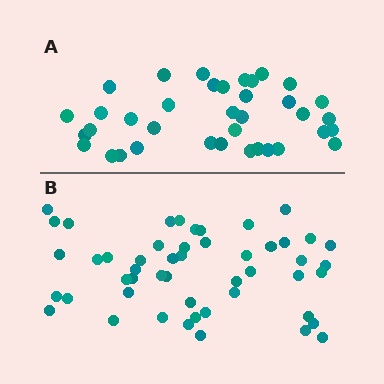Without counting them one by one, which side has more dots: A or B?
Region B (the bottom region) has more dots.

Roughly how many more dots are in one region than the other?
Region B has approximately 15 more dots than region A.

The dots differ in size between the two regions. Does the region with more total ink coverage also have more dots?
No. Region A has more total ink coverage because its dots are larger, but region B actually contains more individual dots. Total area can be misleading — the number of items is what matters here.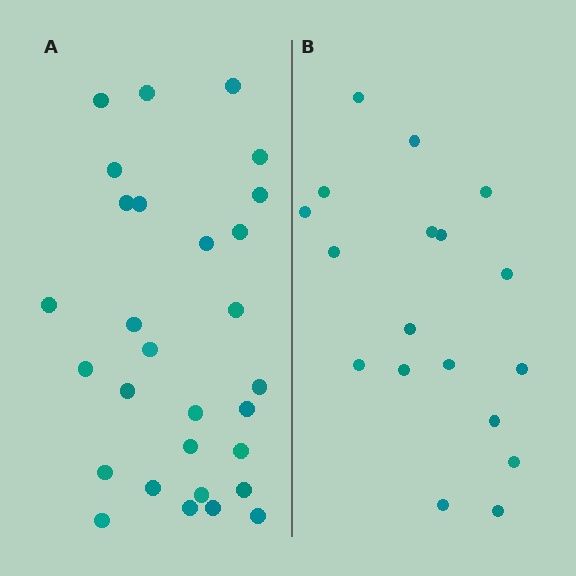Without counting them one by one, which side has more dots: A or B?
Region A (the left region) has more dots.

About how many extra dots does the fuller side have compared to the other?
Region A has roughly 12 or so more dots than region B.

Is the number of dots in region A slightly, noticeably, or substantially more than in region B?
Region A has substantially more. The ratio is roughly 1.6 to 1.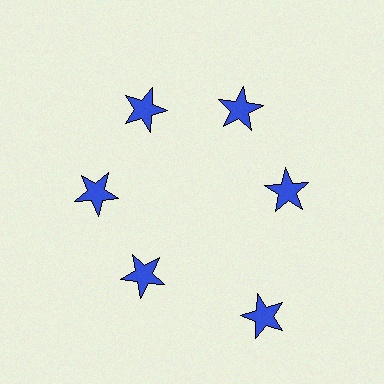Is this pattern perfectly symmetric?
No. The 6 blue stars are arranged in a ring, but one element near the 5 o'clock position is pushed outward from the center, breaking the 6-fold rotational symmetry.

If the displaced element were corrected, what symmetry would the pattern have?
It would have 6-fold rotational symmetry — the pattern would map onto itself every 60 degrees.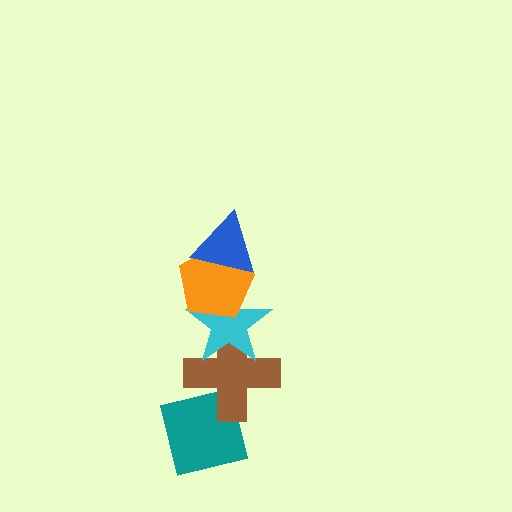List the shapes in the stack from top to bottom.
From top to bottom: the blue triangle, the orange pentagon, the cyan star, the brown cross, the teal square.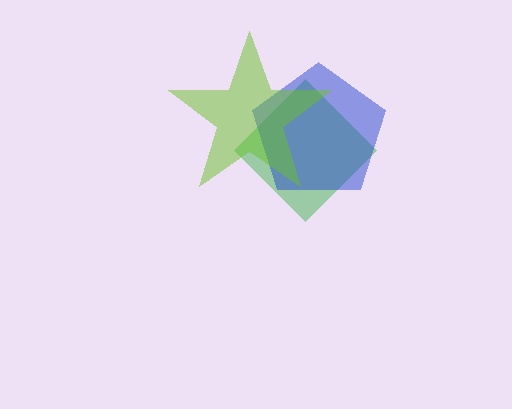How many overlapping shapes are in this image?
There are 3 overlapping shapes in the image.